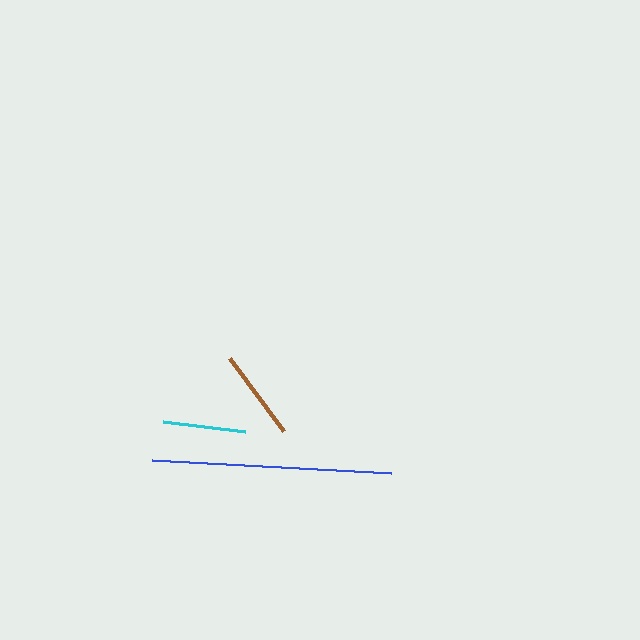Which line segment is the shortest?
The cyan line is the shortest at approximately 83 pixels.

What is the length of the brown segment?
The brown segment is approximately 91 pixels long.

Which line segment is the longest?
The blue line is the longest at approximately 240 pixels.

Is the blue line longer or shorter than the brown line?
The blue line is longer than the brown line.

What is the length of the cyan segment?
The cyan segment is approximately 83 pixels long.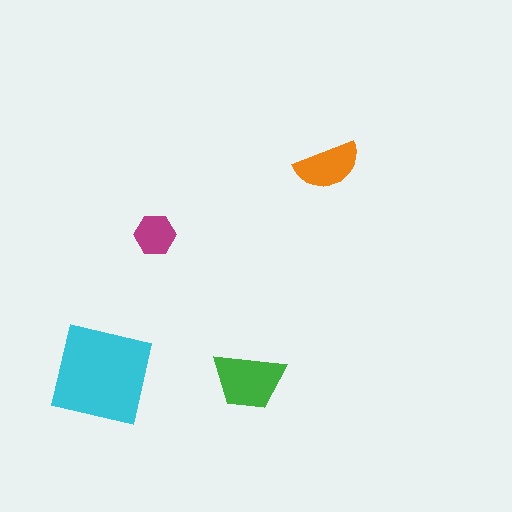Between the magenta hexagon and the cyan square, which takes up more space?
The cyan square.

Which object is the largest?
The cyan square.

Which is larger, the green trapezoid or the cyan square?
The cyan square.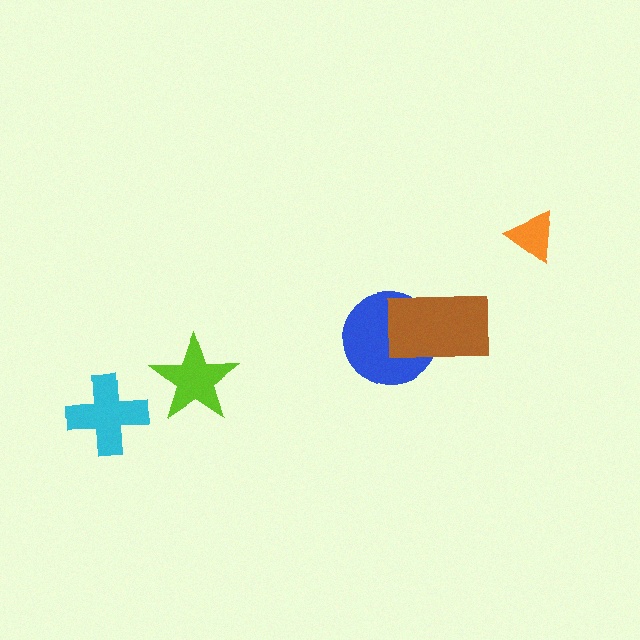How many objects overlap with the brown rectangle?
1 object overlaps with the brown rectangle.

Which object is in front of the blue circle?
The brown rectangle is in front of the blue circle.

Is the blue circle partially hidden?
Yes, it is partially covered by another shape.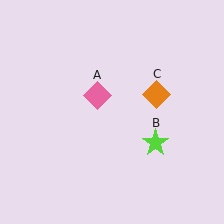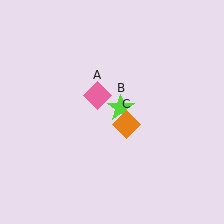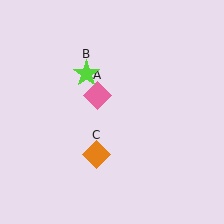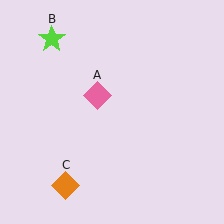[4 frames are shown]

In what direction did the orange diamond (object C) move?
The orange diamond (object C) moved down and to the left.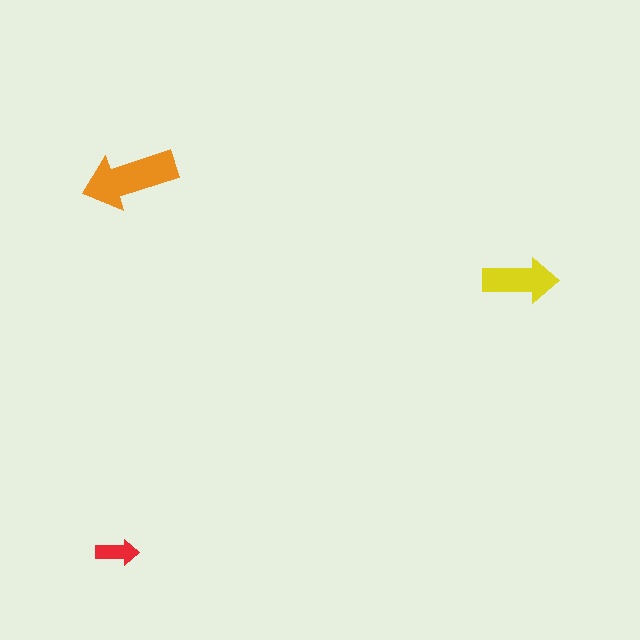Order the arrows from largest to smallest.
the orange one, the yellow one, the red one.